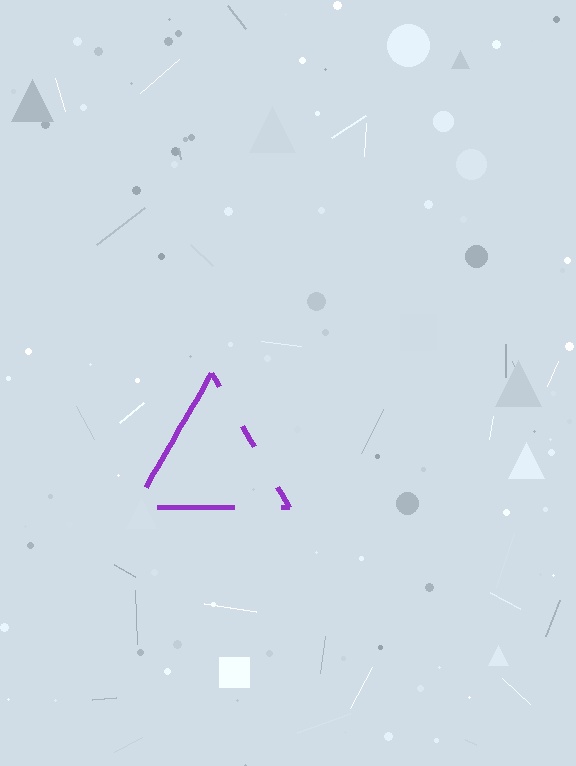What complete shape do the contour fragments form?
The contour fragments form a triangle.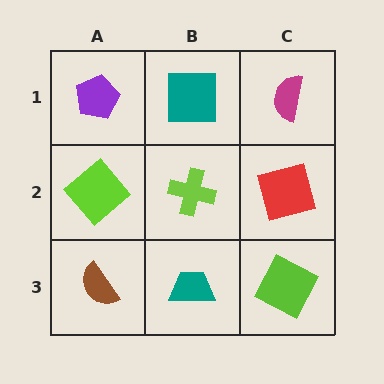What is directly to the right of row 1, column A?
A teal square.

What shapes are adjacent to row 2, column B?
A teal square (row 1, column B), a teal trapezoid (row 3, column B), a lime diamond (row 2, column A), a red square (row 2, column C).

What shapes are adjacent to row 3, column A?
A lime diamond (row 2, column A), a teal trapezoid (row 3, column B).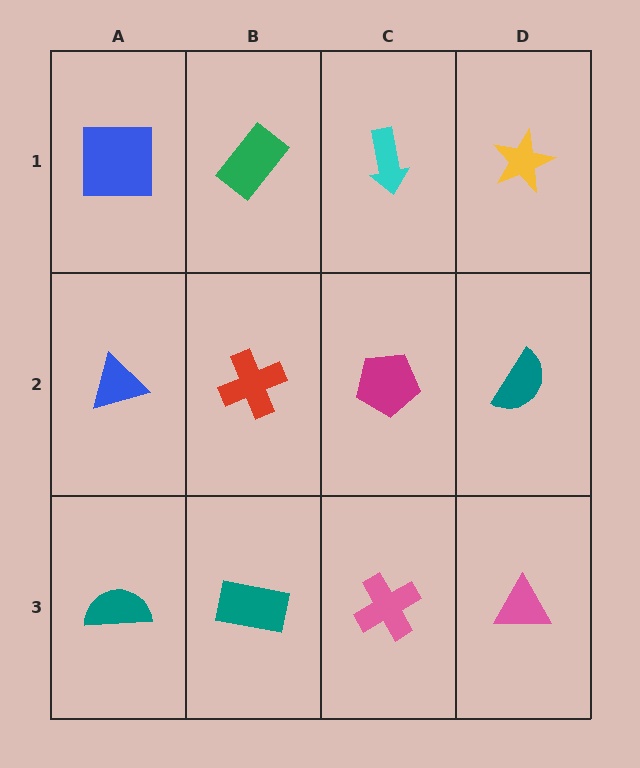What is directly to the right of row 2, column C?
A teal semicircle.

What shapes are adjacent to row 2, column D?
A yellow star (row 1, column D), a pink triangle (row 3, column D), a magenta pentagon (row 2, column C).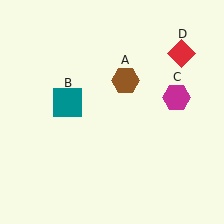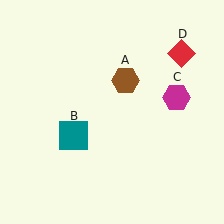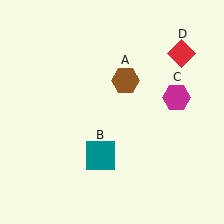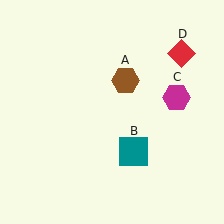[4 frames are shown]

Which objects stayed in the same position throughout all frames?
Brown hexagon (object A) and magenta hexagon (object C) and red diamond (object D) remained stationary.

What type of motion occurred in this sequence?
The teal square (object B) rotated counterclockwise around the center of the scene.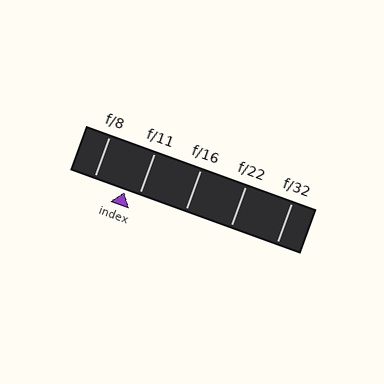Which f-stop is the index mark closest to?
The index mark is closest to f/11.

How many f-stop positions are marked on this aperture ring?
There are 5 f-stop positions marked.